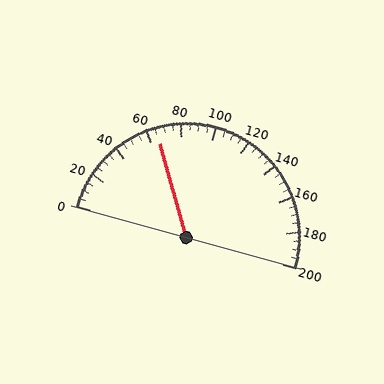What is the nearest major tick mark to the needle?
The nearest major tick mark is 60.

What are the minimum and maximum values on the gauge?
The gauge ranges from 0 to 200.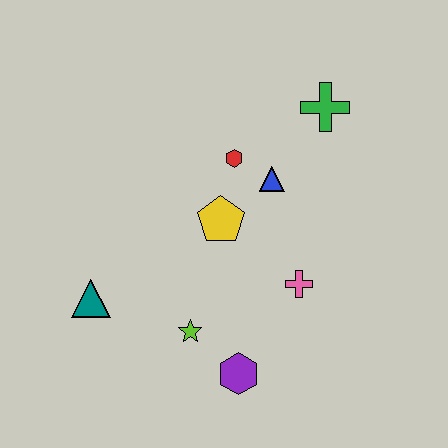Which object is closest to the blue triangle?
The red hexagon is closest to the blue triangle.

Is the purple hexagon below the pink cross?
Yes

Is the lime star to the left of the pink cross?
Yes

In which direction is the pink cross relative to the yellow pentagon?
The pink cross is to the right of the yellow pentagon.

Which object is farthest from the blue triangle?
The teal triangle is farthest from the blue triangle.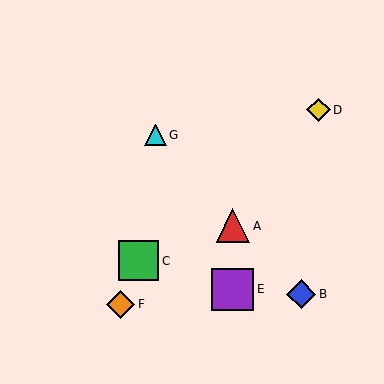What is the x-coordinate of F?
Object F is at x≈121.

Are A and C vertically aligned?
No, A is at x≈233 and C is at x≈139.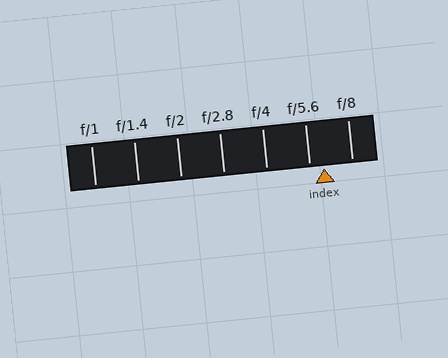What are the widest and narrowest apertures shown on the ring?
The widest aperture shown is f/1 and the narrowest is f/8.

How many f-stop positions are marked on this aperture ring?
There are 7 f-stop positions marked.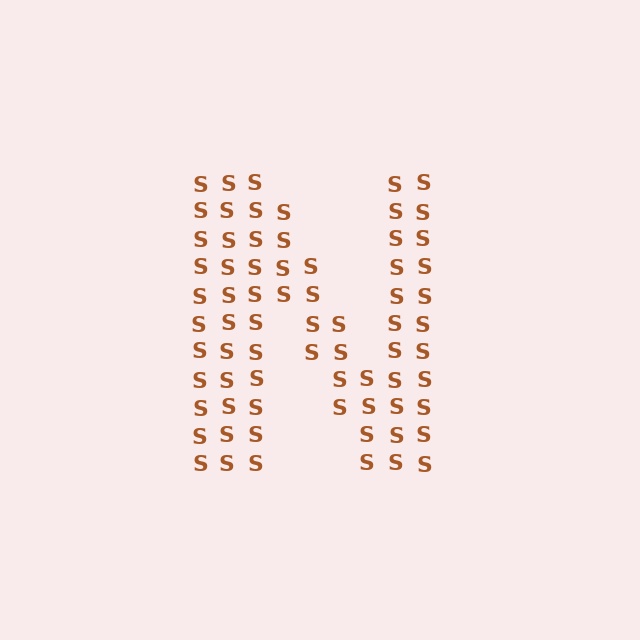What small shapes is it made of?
It is made of small letter S's.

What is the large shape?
The large shape is the letter N.